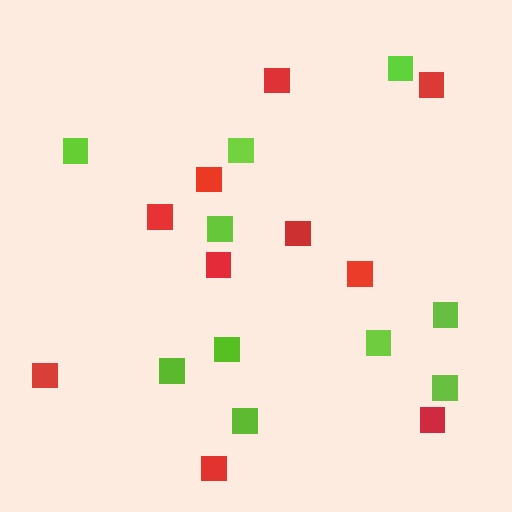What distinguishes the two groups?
There are 2 groups: one group of lime squares (10) and one group of red squares (10).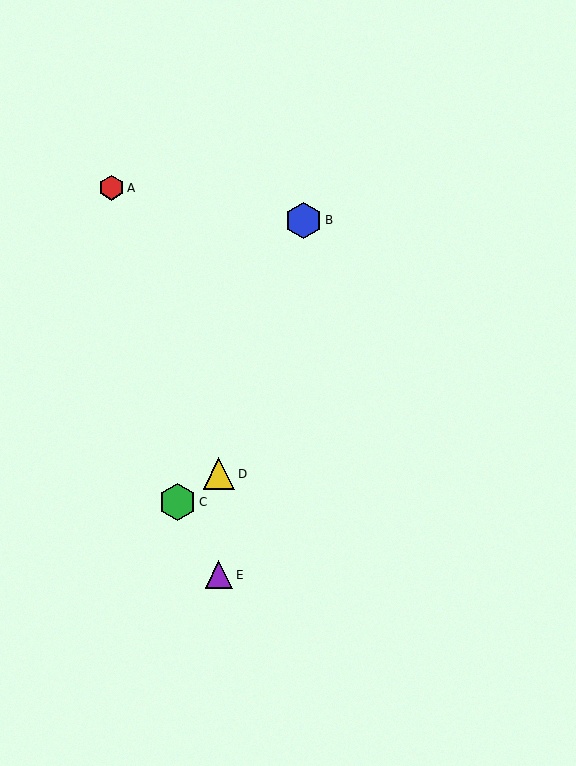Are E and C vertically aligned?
No, E is at x≈219 and C is at x≈177.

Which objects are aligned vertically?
Objects D, E are aligned vertically.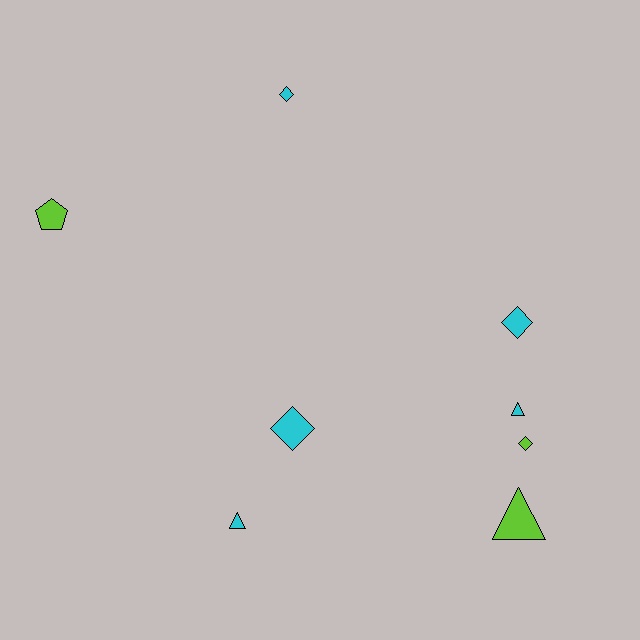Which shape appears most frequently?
Diamond, with 4 objects.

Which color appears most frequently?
Cyan, with 5 objects.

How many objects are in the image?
There are 8 objects.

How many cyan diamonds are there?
There are 3 cyan diamonds.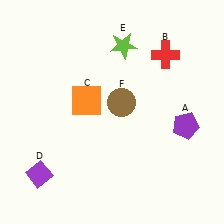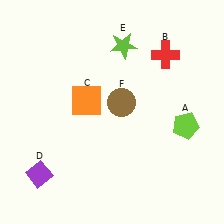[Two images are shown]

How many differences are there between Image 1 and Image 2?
There is 1 difference between the two images.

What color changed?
The pentagon (A) changed from purple in Image 1 to lime in Image 2.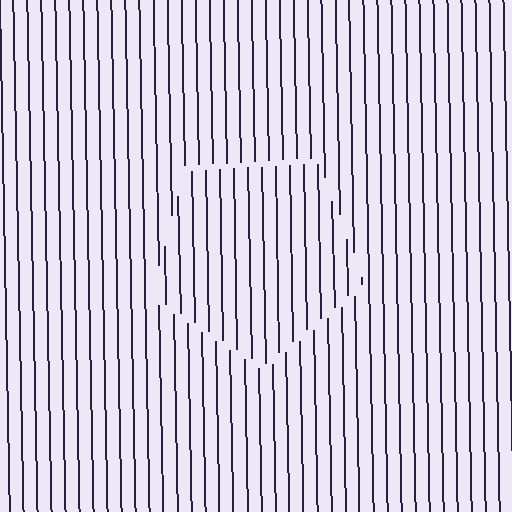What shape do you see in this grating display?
An illusory pentagon. The interior of the shape contains the same grating, shifted by half a period — the contour is defined by the phase discontinuity where line-ends from the inner and outer gratings abut.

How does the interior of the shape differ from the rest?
The interior of the shape contains the same grating, shifted by half a period — the contour is defined by the phase discontinuity where line-ends from the inner and outer gratings abut.